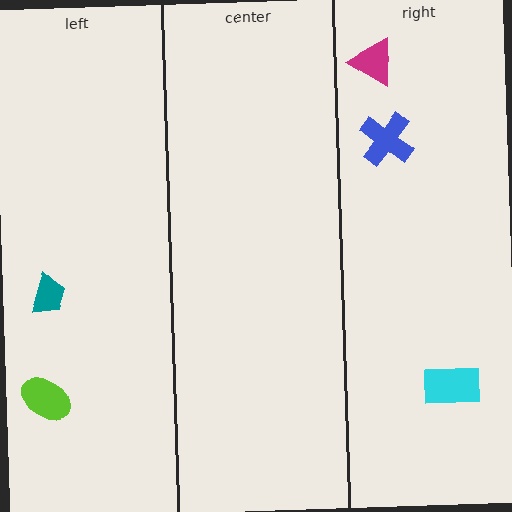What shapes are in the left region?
The lime ellipse, the teal trapezoid.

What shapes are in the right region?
The magenta triangle, the cyan rectangle, the blue cross.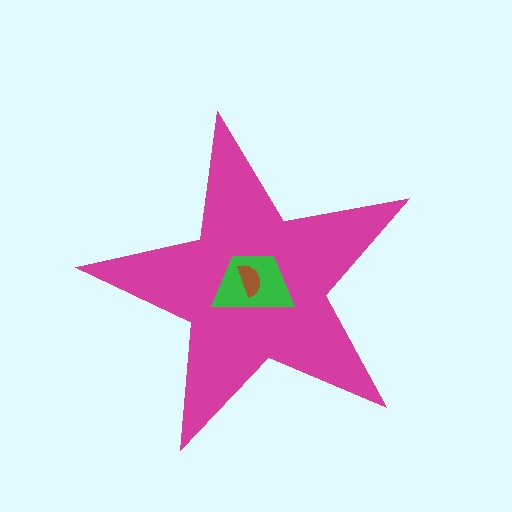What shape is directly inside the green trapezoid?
The brown semicircle.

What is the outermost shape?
The magenta star.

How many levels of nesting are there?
3.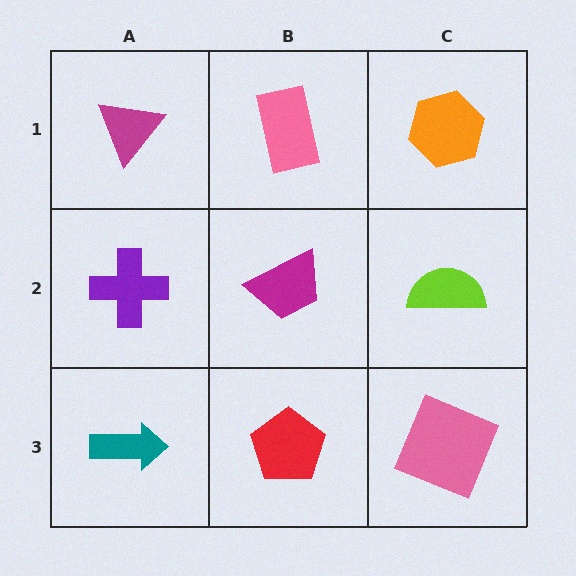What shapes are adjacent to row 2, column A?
A magenta triangle (row 1, column A), a teal arrow (row 3, column A), a magenta trapezoid (row 2, column B).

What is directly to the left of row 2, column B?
A purple cross.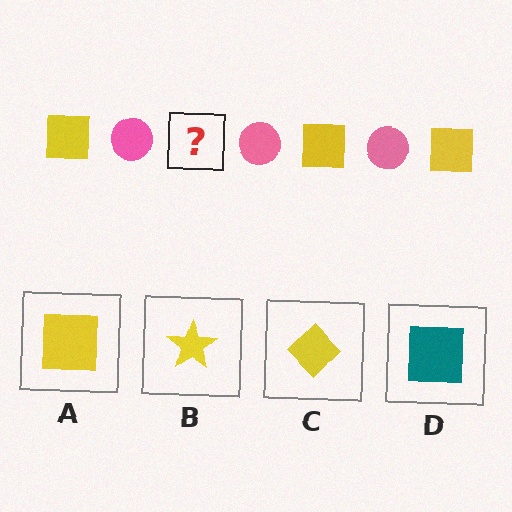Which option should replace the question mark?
Option A.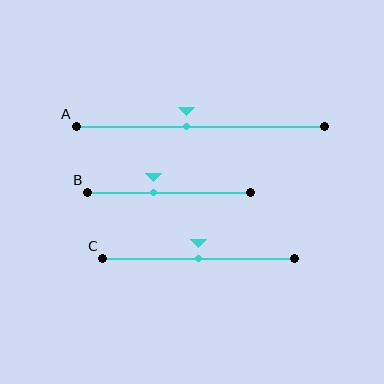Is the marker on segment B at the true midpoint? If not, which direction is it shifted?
No, the marker on segment B is shifted to the left by about 9% of the segment length.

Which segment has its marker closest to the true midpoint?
Segment C has its marker closest to the true midpoint.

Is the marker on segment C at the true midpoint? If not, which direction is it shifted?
Yes, the marker on segment C is at the true midpoint.